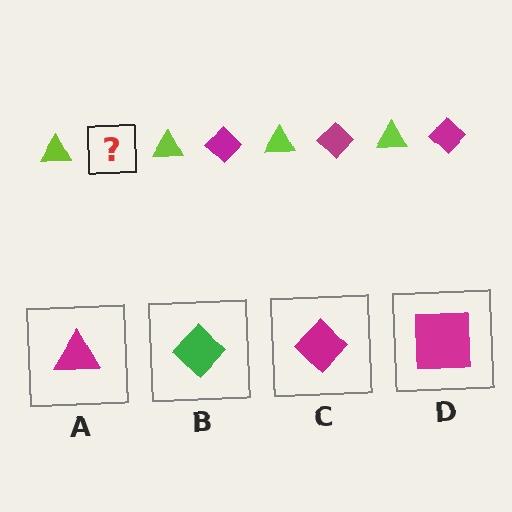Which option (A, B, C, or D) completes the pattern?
C.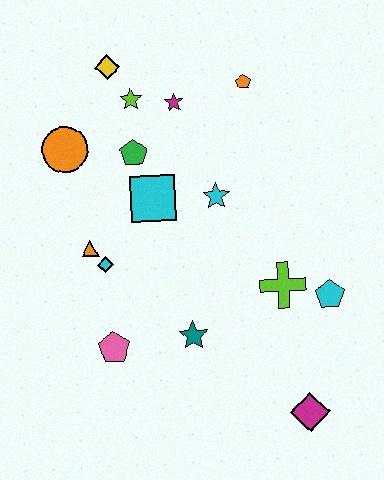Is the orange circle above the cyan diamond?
Yes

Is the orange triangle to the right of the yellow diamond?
No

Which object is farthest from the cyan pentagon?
The yellow diamond is farthest from the cyan pentagon.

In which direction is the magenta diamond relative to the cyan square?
The magenta diamond is below the cyan square.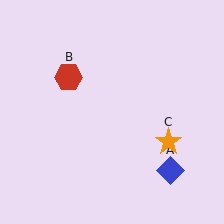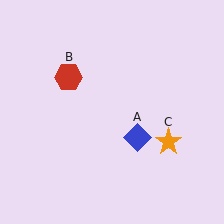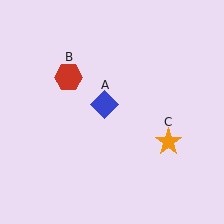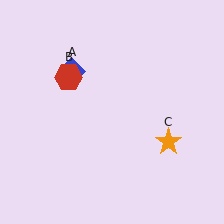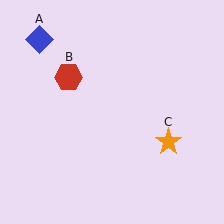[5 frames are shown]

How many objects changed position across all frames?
1 object changed position: blue diamond (object A).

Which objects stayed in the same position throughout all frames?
Red hexagon (object B) and orange star (object C) remained stationary.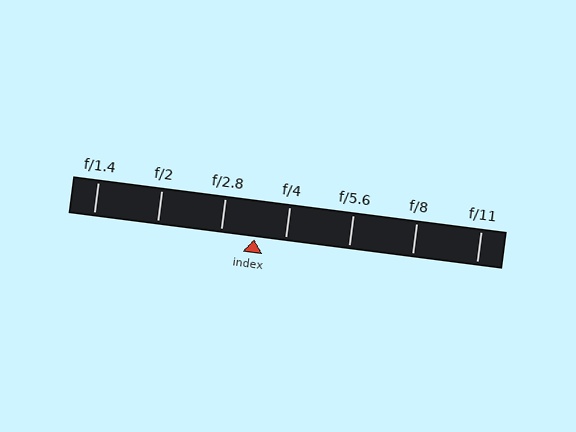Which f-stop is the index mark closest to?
The index mark is closest to f/4.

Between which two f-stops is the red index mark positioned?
The index mark is between f/2.8 and f/4.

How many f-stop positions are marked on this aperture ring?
There are 7 f-stop positions marked.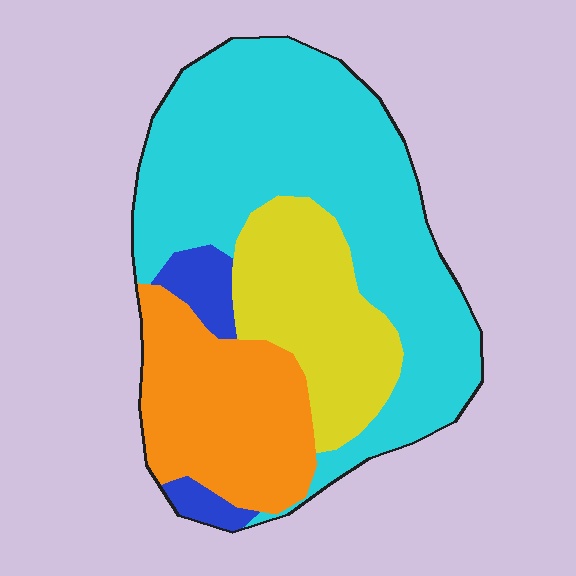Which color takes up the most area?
Cyan, at roughly 50%.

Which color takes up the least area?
Blue, at roughly 5%.